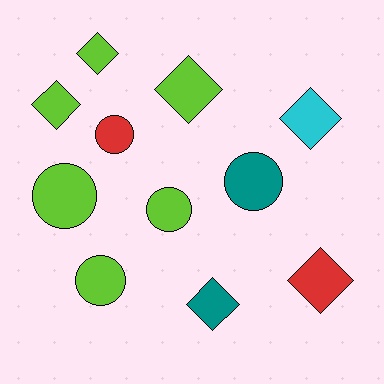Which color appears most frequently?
Lime, with 6 objects.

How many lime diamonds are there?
There are 3 lime diamonds.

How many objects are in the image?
There are 11 objects.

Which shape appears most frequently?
Diamond, with 6 objects.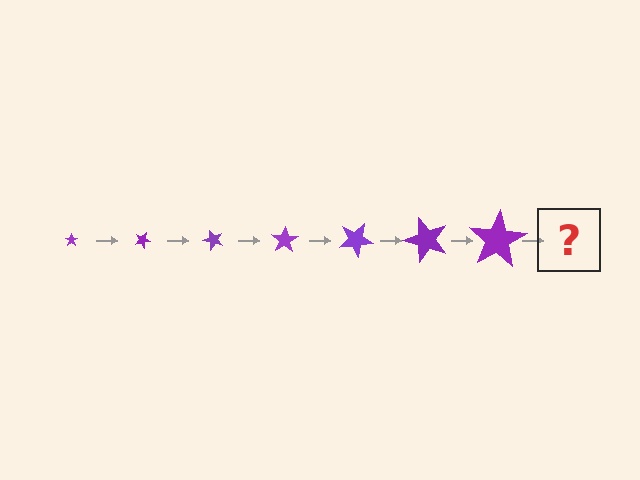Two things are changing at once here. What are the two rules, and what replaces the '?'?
The two rules are that the star grows larger each step and it rotates 25 degrees each step. The '?' should be a star, larger than the previous one and rotated 175 degrees from the start.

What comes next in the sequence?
The next element should be a star, larger than the previous one and rotated 175 degrees from the start.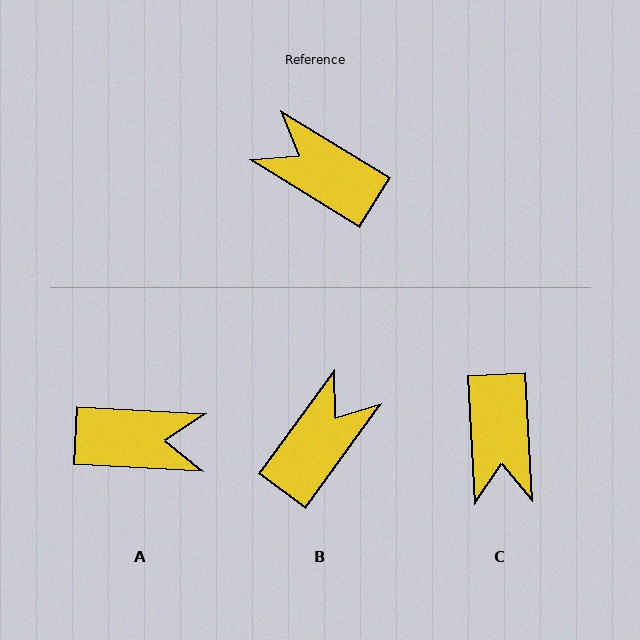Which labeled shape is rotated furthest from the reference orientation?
A, about 151 degrees away.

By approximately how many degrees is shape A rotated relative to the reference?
Approximately 151 degrees clockwise.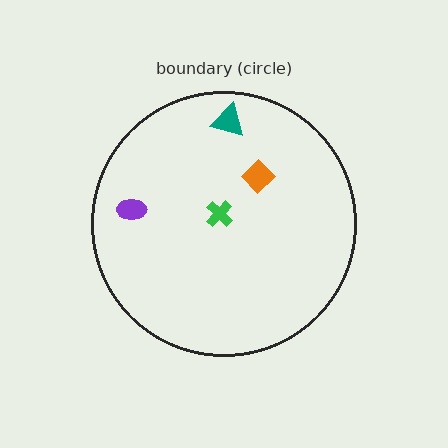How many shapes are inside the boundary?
4 inside, 0 outside.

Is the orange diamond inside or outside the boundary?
Inside.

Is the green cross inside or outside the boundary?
Inside.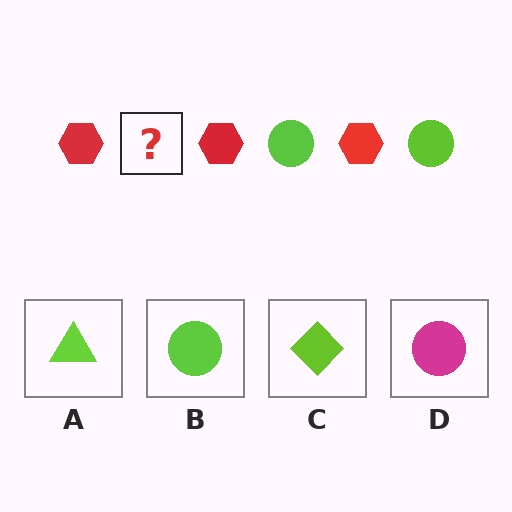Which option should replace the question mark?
Option B.